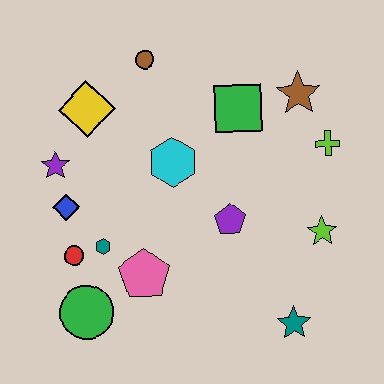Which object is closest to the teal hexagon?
The red circle is closest to the teal hexagon.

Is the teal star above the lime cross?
No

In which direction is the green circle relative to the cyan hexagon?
The green circle is below the cyan hexagon.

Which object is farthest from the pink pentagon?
The brown star is farthest from the pink pentagon.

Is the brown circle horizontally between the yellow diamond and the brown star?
Yes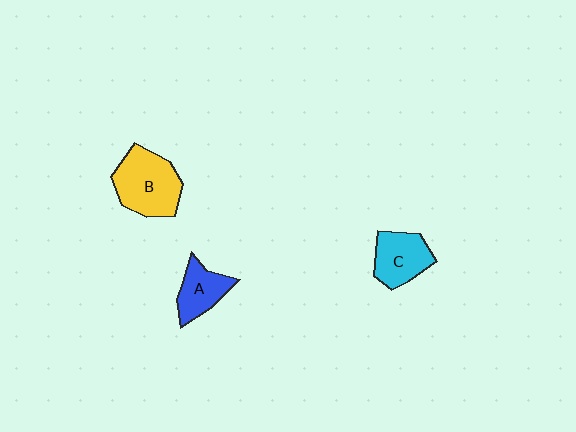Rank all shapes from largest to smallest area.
From largest to smallest: B (yellow), C (cyan), A (blue).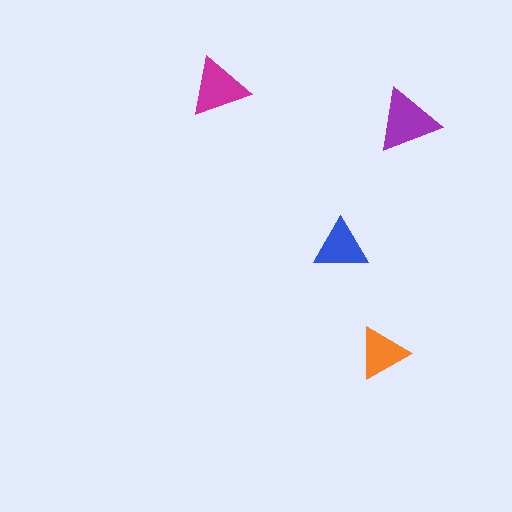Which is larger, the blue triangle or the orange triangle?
The blue one.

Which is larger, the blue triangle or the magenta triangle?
The magenta one.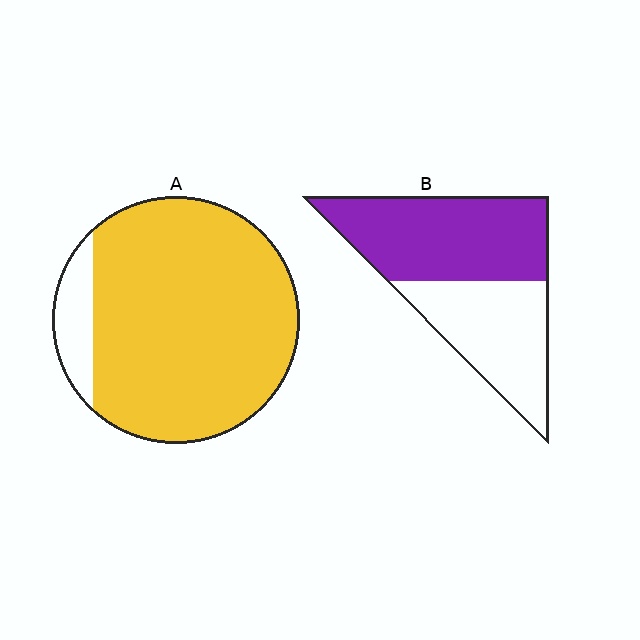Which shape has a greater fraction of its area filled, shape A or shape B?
Shape A.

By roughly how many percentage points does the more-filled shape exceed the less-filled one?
By roughly 35 percentage points (A over B).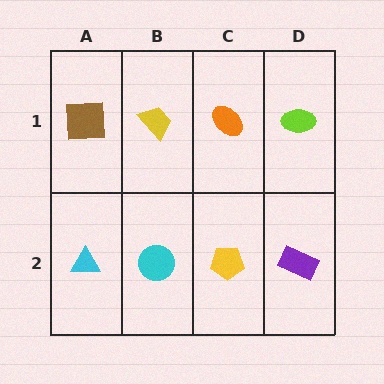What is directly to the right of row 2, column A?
A cyan circle.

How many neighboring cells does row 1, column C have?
3.